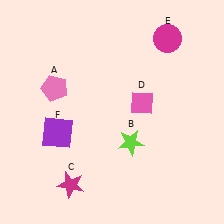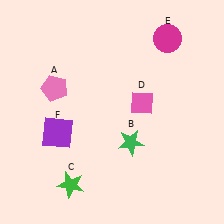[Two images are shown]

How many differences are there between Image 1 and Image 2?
There are 2 differences between the two images.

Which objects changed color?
B changed from lime to green. C changed from magenta to green.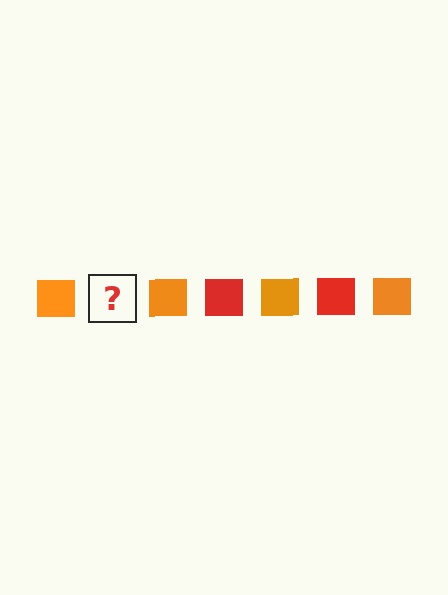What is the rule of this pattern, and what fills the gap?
The rule is that the pattern cycles through orange, red squares. The gap should be filled with a red square.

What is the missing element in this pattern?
The missing element is a red square.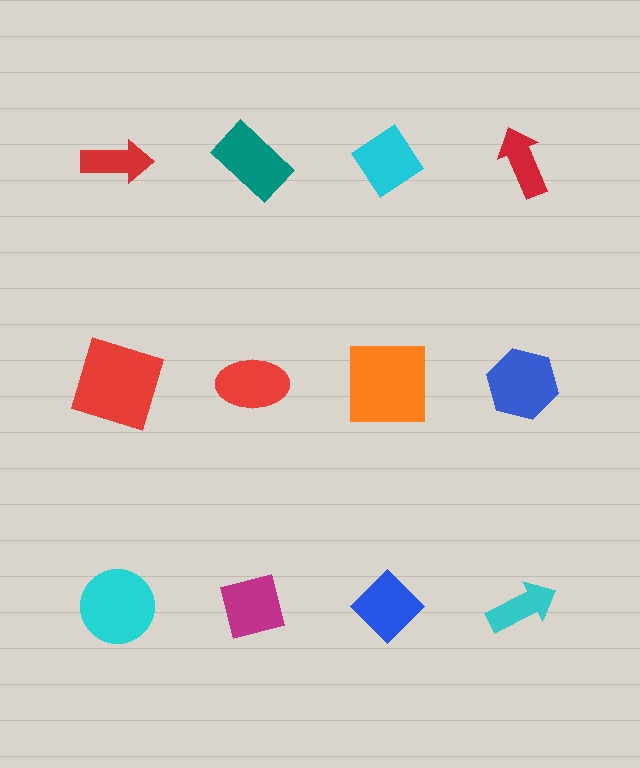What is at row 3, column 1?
A cyan circle.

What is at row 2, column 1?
A red square.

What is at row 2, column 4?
A blue hexagon.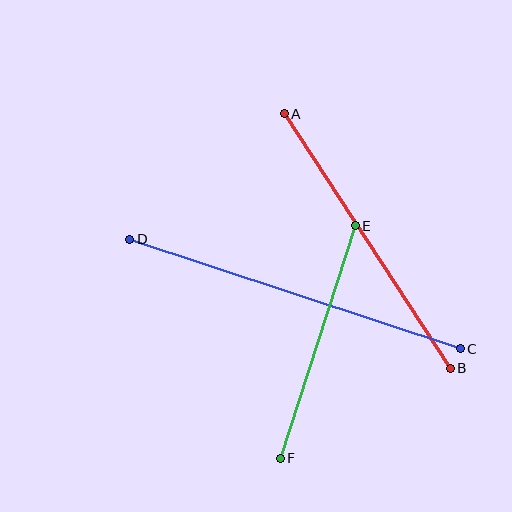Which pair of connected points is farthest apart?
Points C and D are farthest apart.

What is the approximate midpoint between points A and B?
The midpoint is at approximately (367, 241) pixels.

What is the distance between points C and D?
The distance is approximately 348 pixels.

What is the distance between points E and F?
The distance is approximately 244 pixels.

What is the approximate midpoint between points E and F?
The midpoint is at approximately (318, 342) pixels.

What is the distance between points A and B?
The distance is approximately 304 pixels.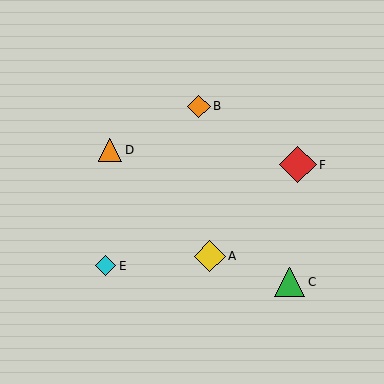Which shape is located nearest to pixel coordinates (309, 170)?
The red diamond (labeled F) at (298, 165) is nearest to that location.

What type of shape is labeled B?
Shape B is an orange diamond.